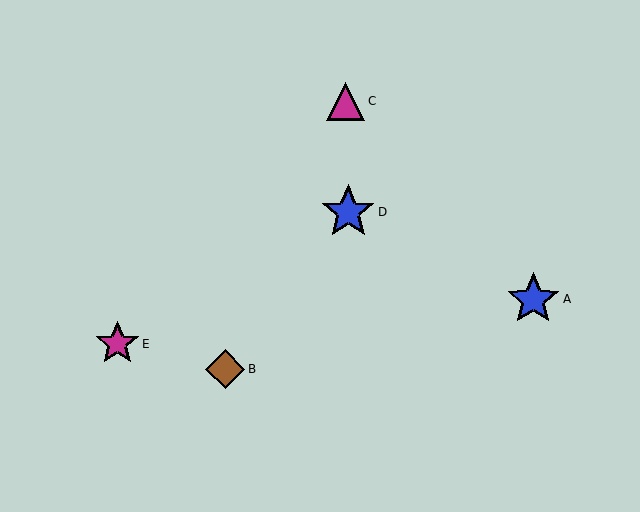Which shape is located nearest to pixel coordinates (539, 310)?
The blue star (labeled A) at (533, 299) is nearest to that location.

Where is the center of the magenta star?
The center of the magenta star is at (117, 344).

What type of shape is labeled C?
Shape C is a magenta triangle.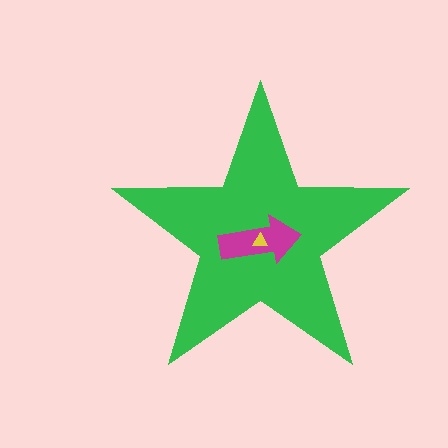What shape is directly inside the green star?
The magenta arrow.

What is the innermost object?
The yellow triangle.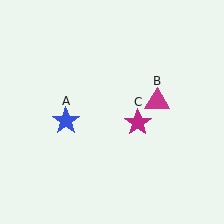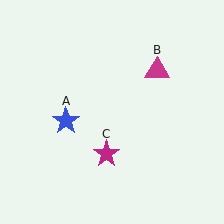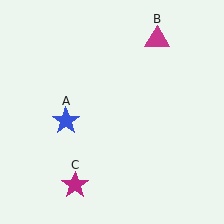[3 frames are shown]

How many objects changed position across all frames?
2 objects changed position: magenta triangle (object B), magenta star (object C).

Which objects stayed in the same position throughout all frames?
Blue star (object A) remained stationary.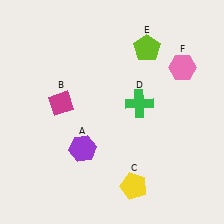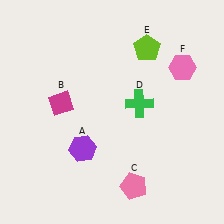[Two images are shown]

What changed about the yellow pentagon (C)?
In Image 1, C is yellow. In Image 2, it changed to pink.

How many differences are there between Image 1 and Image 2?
There is 1 difference between the two images.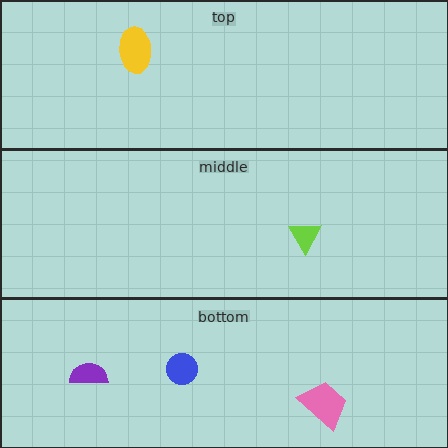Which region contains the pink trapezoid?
The bottom region.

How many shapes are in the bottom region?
3.